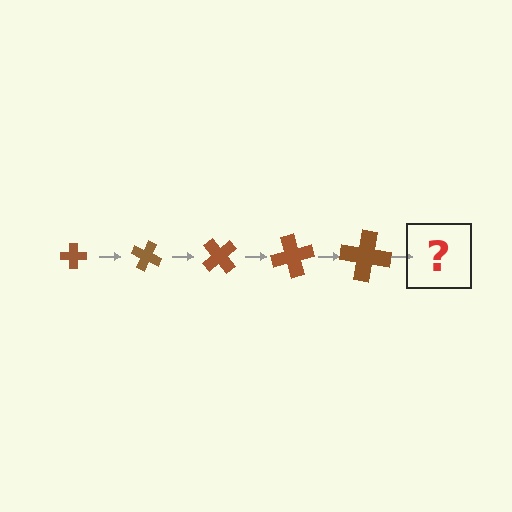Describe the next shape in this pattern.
It should be a cross, larger than the previous one and rotated 125 degrees from the start.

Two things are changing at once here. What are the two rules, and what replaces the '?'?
The two rules are that the cross grows larger each step and it rotates 25 degrees each step. The '?' should be a cross, larger than the previous one and rotated 125 degrees from the start.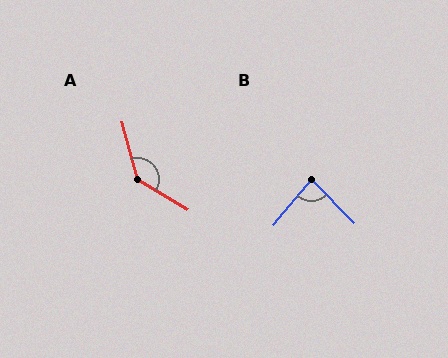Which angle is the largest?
A, at approximately 137 degrees.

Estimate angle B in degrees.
Approximately 84 degrees.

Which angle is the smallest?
B, at approximately 84 degrees.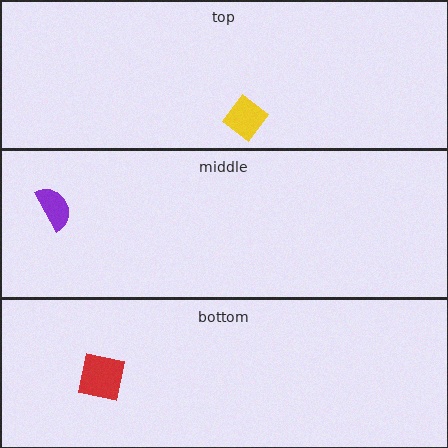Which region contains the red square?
The bottom region.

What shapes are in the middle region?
The purple semicircle.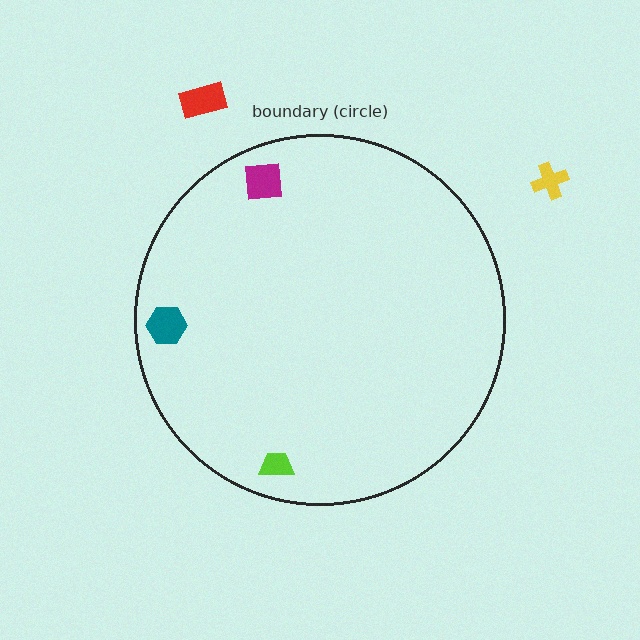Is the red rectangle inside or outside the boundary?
Outside.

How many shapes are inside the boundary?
3 inside, 2 outside.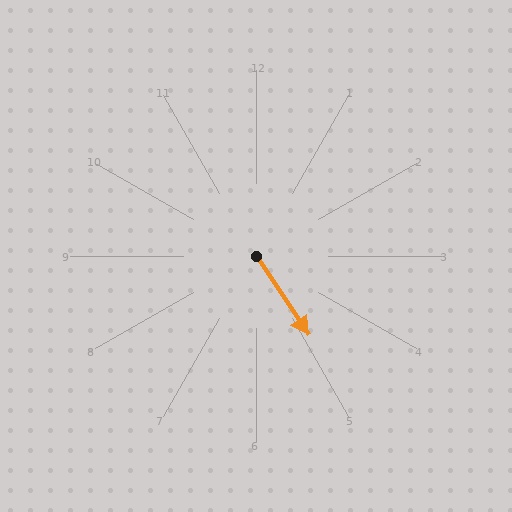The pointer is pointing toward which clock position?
Roughly 5 o'clock.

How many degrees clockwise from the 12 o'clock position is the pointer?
Approximately 146 degrees.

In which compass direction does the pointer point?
Southeast.